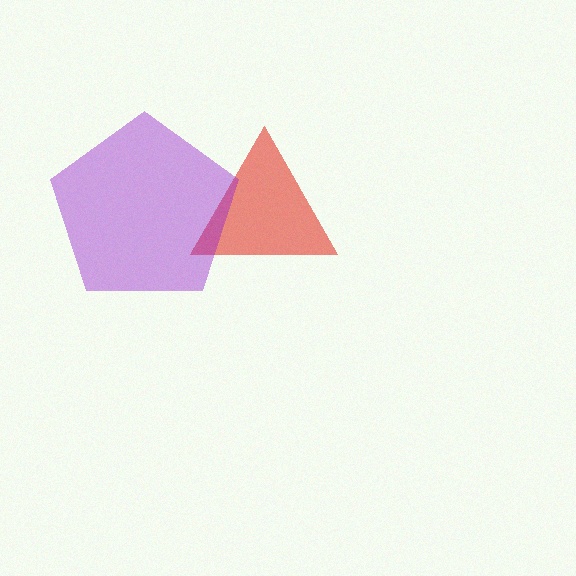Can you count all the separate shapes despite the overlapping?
Yes, there are 2 separate shapes.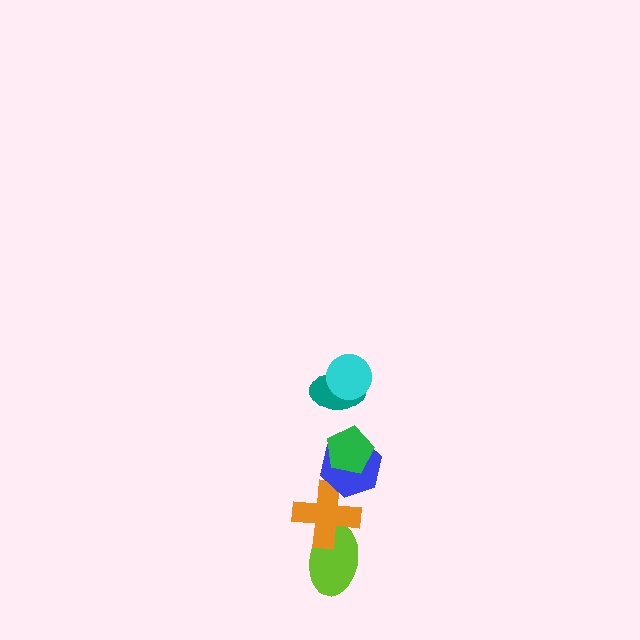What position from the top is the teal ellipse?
The teal ellipse is 2nd from the top.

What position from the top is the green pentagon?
The green pentagon is 3rd from the top.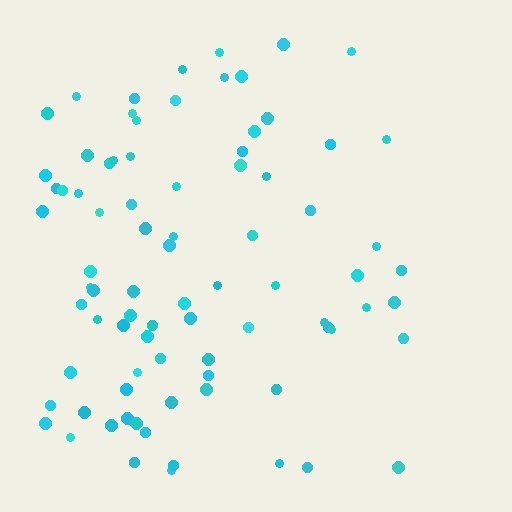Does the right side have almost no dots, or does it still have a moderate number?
Still a moderate number, just noticeably fewer than the left.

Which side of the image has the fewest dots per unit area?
The right.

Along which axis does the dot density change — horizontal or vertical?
Horizontal.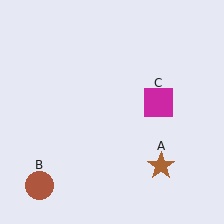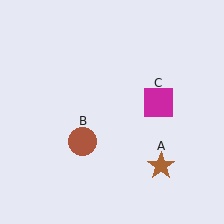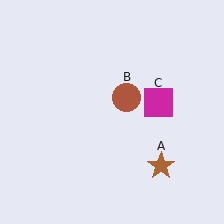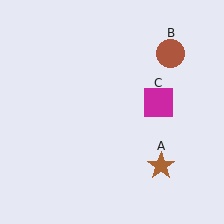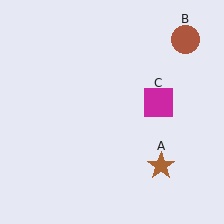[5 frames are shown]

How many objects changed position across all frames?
1 object changed position: brown circle (object B).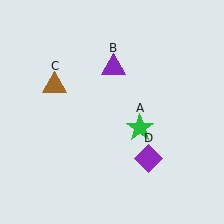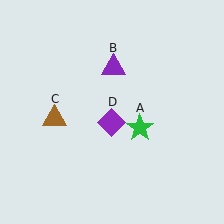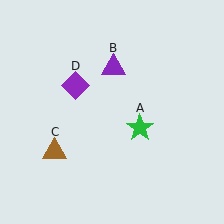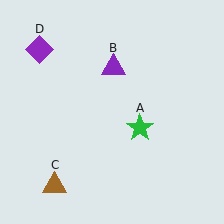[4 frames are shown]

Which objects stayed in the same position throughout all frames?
Green star (object A) and purple triangle (object B) remained stationary.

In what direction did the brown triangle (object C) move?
The brown triangle (object C) moved down.